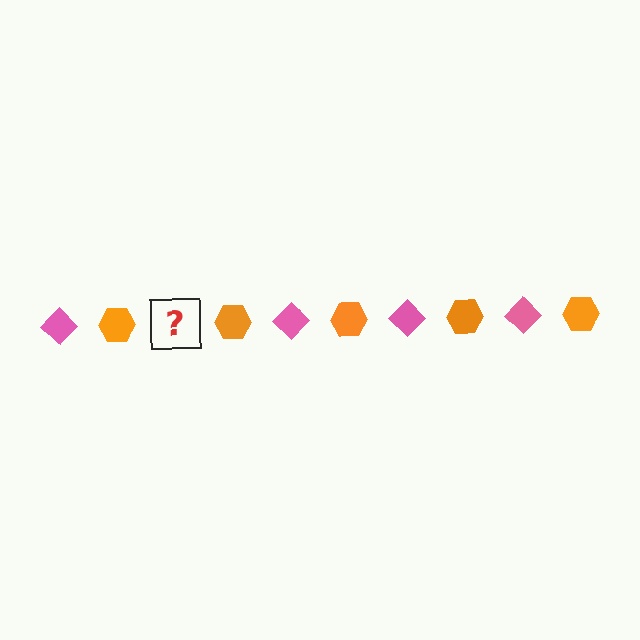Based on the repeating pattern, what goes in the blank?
The blank should be a pink diamond.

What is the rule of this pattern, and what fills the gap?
The rule is that the pattern alternates between pink diamond and orange hexagon. The gap should be filled with a pink diamond.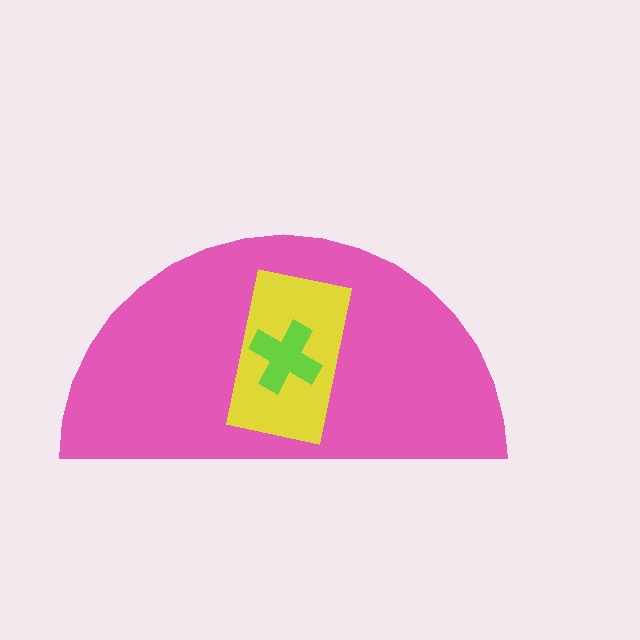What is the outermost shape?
The pink semicircle.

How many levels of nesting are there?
3.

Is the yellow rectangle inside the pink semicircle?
Yes.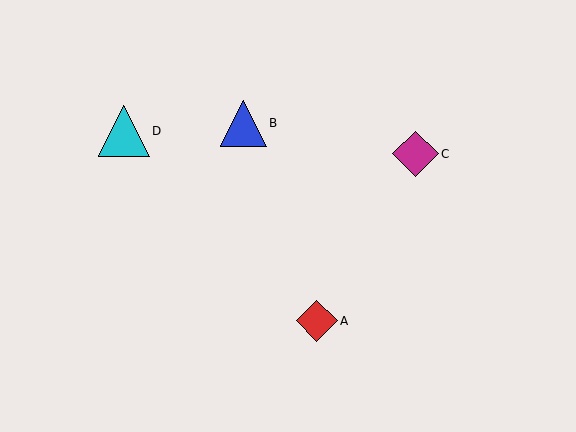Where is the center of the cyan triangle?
The center of the cyan triangle is at (124, 131).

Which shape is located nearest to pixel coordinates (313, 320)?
The red diamond (labeled A) at (317, 321) is nearest to that location.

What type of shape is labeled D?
Shape D is a cyan triangle.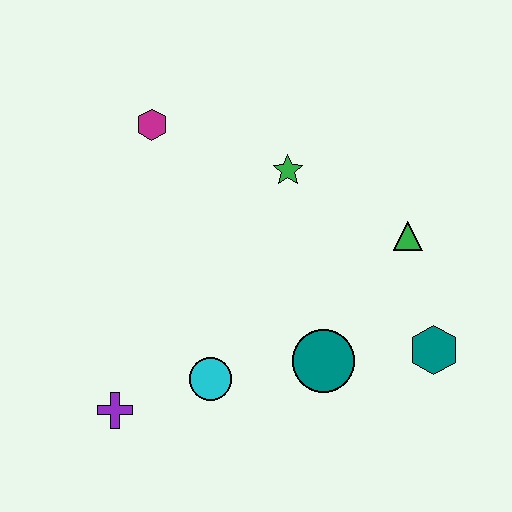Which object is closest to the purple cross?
The cyan circle is closest to the purple cross.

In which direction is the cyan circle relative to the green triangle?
The cyan circle is to the left of the green triangle.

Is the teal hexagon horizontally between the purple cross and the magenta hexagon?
No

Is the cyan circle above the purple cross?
Yes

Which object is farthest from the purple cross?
The green triangle is farthest from the purple cross.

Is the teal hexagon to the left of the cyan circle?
No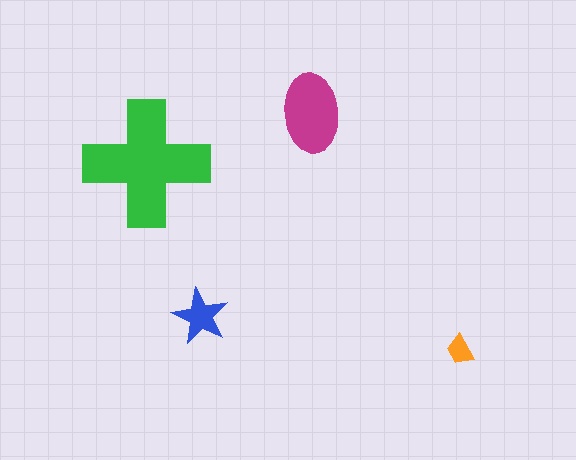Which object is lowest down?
The orange trapezoid is bottommost.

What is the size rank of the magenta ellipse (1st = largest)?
2nd.